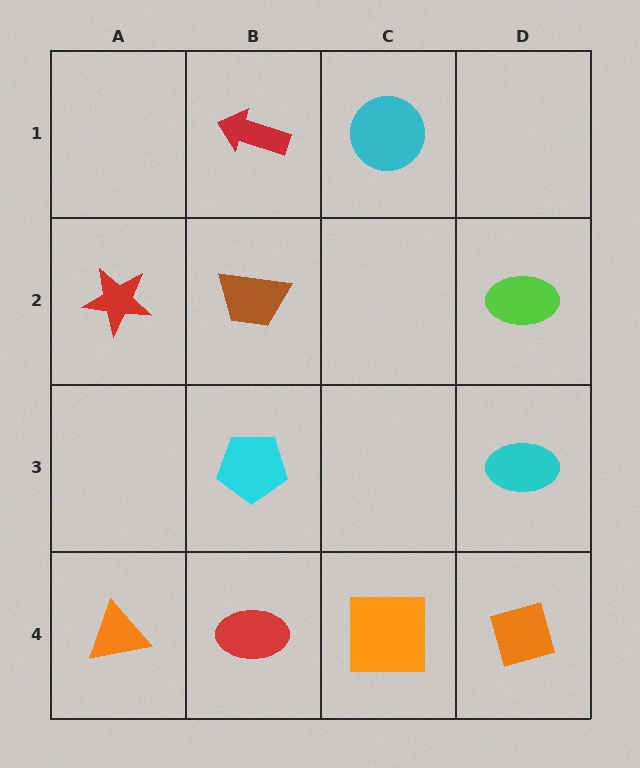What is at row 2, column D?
A lime ellipse.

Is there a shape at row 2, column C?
No, that cell is empty.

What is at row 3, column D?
A cyan ellipse.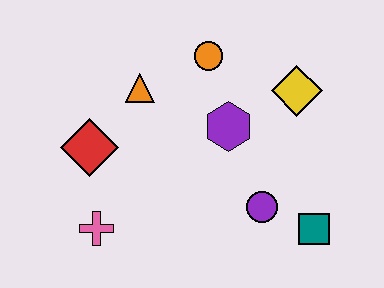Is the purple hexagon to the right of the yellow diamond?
No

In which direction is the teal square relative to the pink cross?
The teal square is to the right of the pink cross.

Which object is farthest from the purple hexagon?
The pink cross is farthest from the purple hexagon.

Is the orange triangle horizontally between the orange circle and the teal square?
No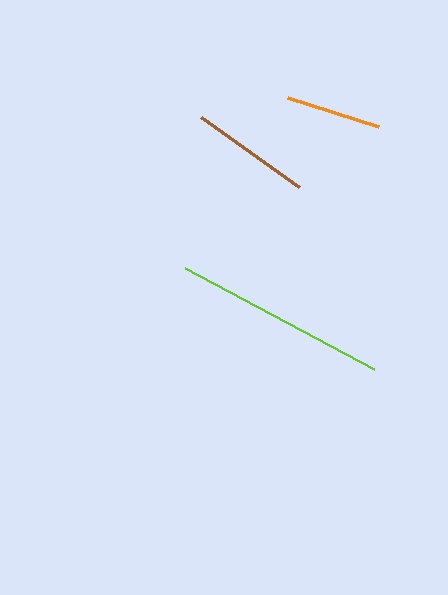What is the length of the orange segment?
The orange segment is approximately 96 pixels long.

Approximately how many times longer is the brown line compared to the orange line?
The brown line is approximately 1.3 times the length of the orange line.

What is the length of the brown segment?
The brown segment is approximately 120 pixels long.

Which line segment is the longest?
The lime line is the longest at approximately 215 pixels.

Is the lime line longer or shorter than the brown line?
The lime line is longer than the brown line.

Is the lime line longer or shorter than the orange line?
The lime line is longer than the orange line.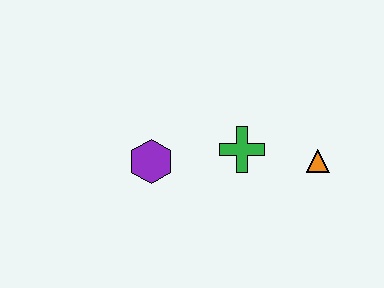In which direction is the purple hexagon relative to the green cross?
The purple hexagon is to the left of the green cross.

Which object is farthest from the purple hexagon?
The orange triangle is farthest from the purple hexagon.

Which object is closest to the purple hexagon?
The green cross is closest to the purple hexagon.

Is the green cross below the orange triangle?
No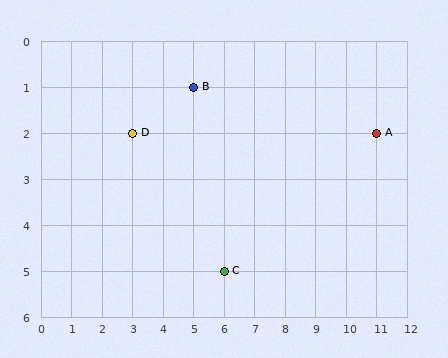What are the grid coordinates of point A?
Point A is at grid coordinates (11, 2).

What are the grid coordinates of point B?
Point B is at grid coordinates (5, 1).